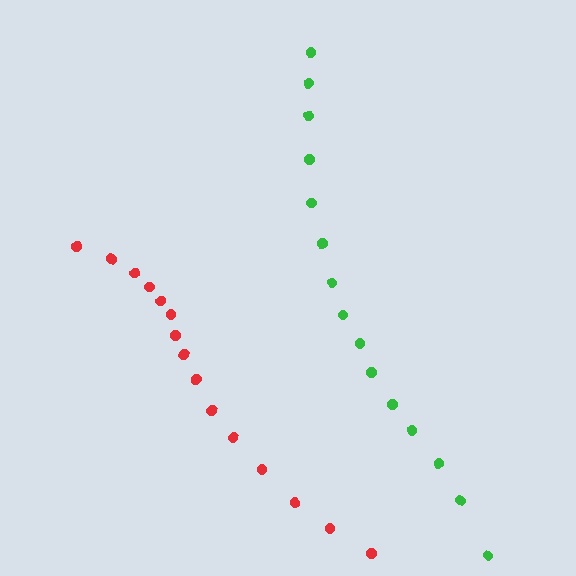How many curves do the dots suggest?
There are 2 distinct paths.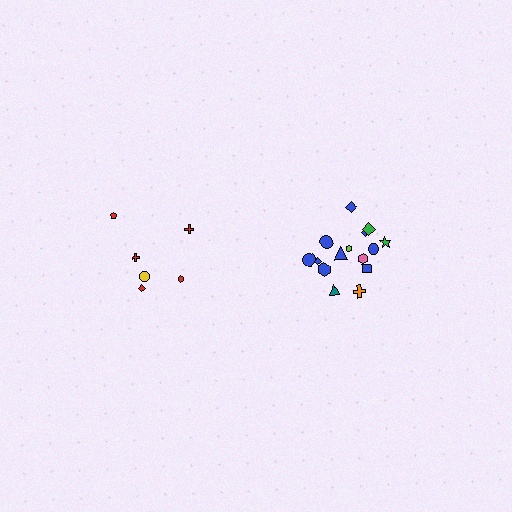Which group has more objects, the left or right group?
The right group.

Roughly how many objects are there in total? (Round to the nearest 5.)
Roughly 20 objects in total.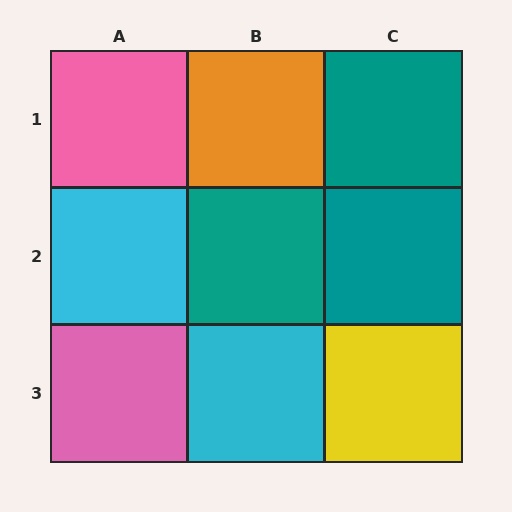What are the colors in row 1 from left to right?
Pink, orange, teal.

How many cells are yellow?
1 cell is yellow.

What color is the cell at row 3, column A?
Pink.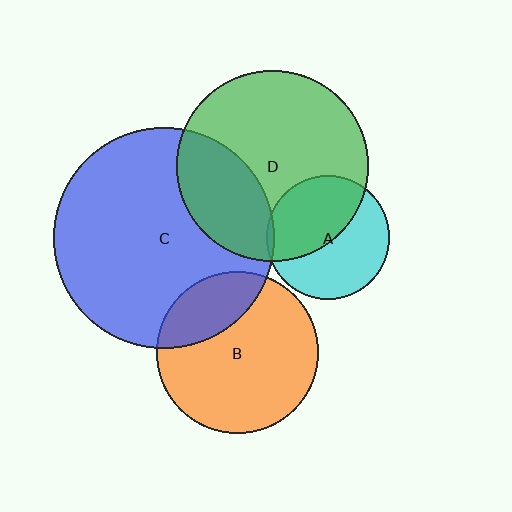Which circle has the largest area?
Circle C (blue).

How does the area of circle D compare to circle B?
Approximately 1.4 times.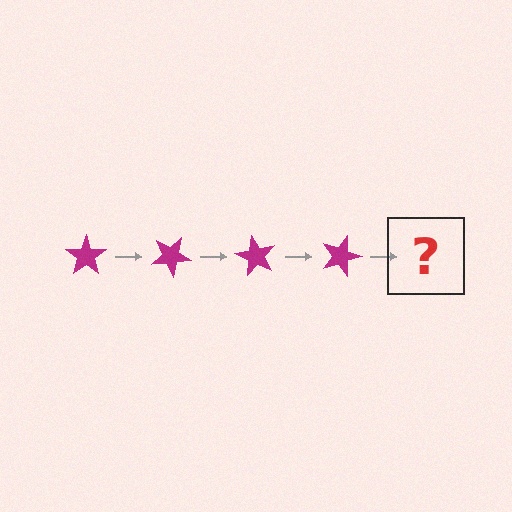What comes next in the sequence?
The next element should be a magenta star rotated 120 degrees.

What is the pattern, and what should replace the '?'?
The pattern is that the star rotates 30 degrees each step. The '?' should be a magenta star rotated 120 degrees.